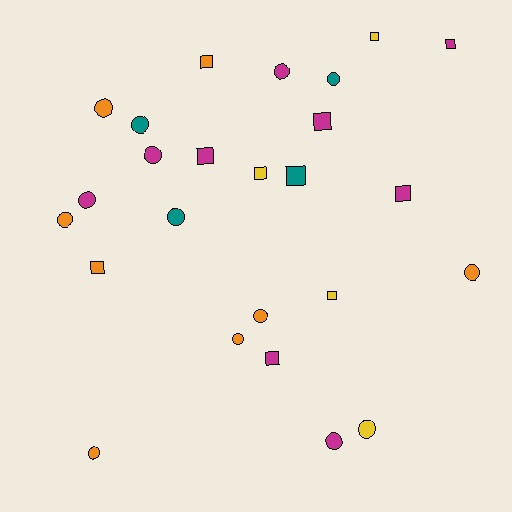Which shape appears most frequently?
Circle, with 14 objects.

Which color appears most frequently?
Magenta, with 9 objects.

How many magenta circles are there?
There are 4 magenta circles.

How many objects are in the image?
There are 25 objects.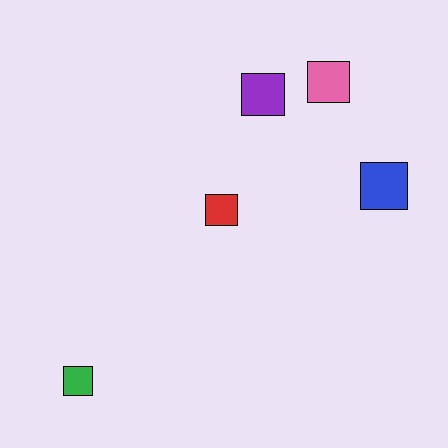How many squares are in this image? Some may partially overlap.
There are 5 squares.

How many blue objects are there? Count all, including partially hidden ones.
There is 1 blue object.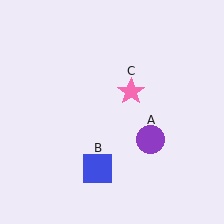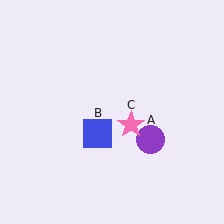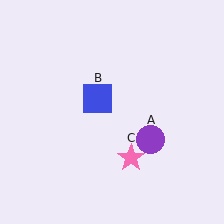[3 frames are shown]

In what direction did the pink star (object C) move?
The pink star (object C) moved down.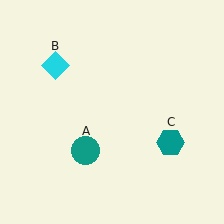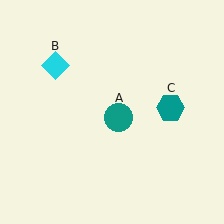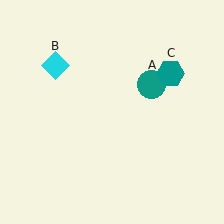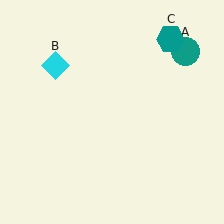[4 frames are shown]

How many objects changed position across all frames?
2 objects changed position: teal circle (object A), teal hexagon (object C).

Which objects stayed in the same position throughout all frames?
Cyan diamond (object B) remained stationary.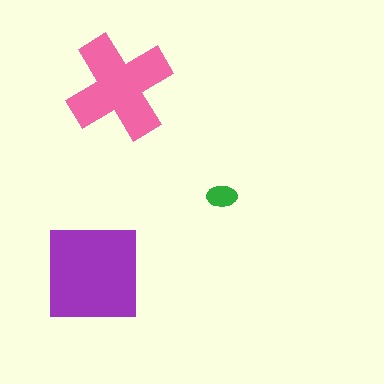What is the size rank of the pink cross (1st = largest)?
2nd.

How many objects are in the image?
There are 3 objects in the image.